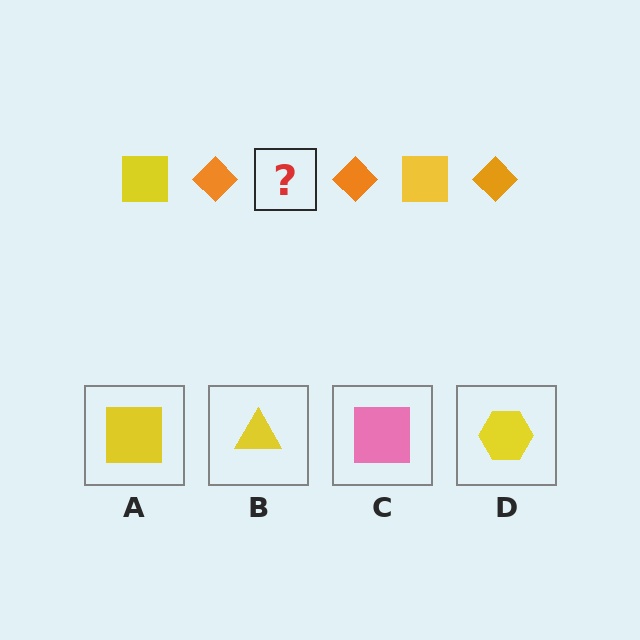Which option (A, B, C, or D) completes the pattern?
A.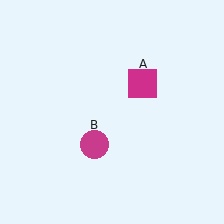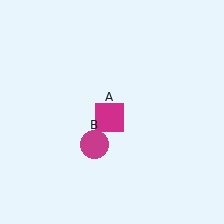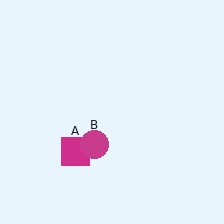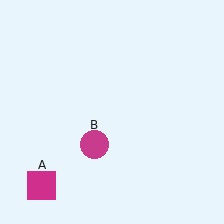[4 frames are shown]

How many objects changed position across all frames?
1 object changed position: magenta square (object A).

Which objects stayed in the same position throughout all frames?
Magenta circle (object B) remained stationary.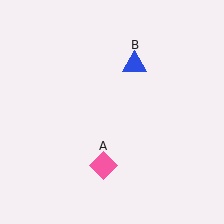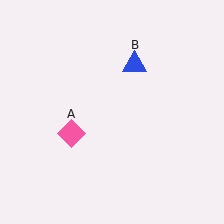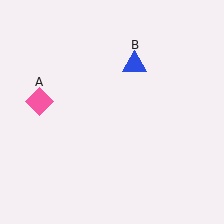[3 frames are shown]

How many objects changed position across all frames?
1 object changed position: pink diamond (object A).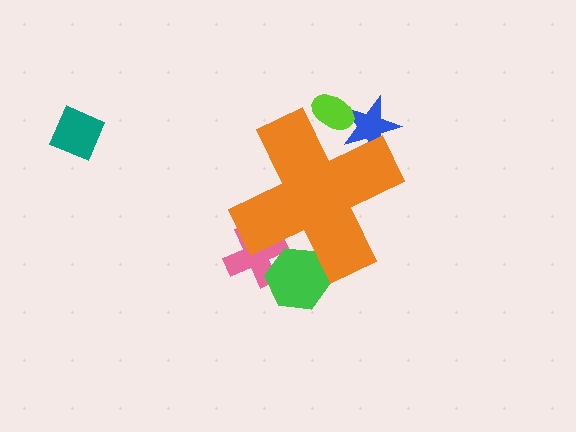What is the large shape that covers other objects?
An orange cross.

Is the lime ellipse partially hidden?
Yes, the lime ellipse is partially hidden behind the orange cross.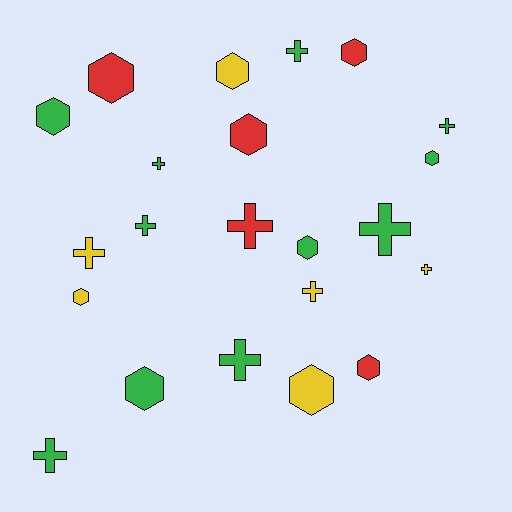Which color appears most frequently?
Green, with 11 objects.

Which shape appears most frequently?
Cross, with 11 objects.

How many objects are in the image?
There are 22 objects.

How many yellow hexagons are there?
There are 3 yellow hexagons.